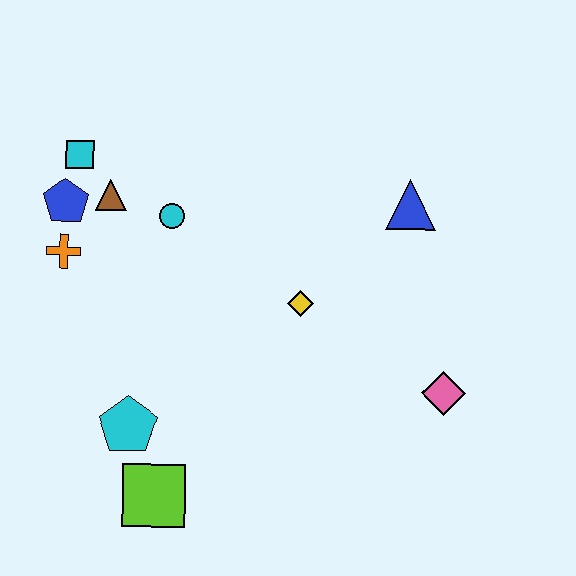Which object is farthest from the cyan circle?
The pink diamond is farthest from the cyan circle.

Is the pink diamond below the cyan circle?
Yes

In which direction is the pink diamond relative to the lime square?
The pink diamond is to the right of the lime square.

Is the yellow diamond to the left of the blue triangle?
Yes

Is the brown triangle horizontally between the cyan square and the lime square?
Yes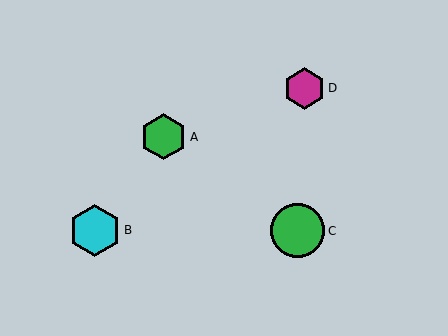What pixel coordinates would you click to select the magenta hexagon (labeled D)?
Click at (304, 88) to select the magenta hexagon D.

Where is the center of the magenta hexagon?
The center of the magenta hexagon is at (304, 88).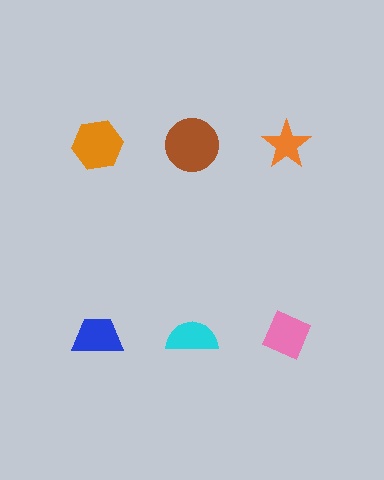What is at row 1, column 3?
An orange star.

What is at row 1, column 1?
An orange hexagon.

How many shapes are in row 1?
3 shapes.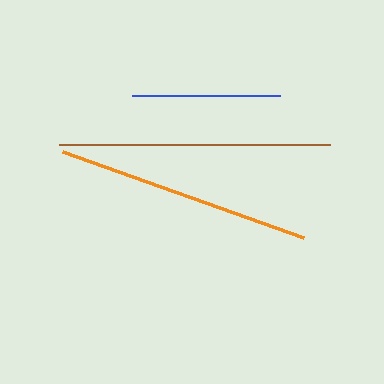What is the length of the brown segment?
The brown segment is approximately 271 pixels long.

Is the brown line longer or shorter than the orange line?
The brown line is longer than the orange line.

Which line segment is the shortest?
The blue line is the shortest at approximately 148 pixels.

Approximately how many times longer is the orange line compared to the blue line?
The orange line is approximately 1.7 times the length of the blue line.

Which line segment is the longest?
The brown line is the longest at approximately 271 pixels.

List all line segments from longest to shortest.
From longest to shortest: brown, orange, blue.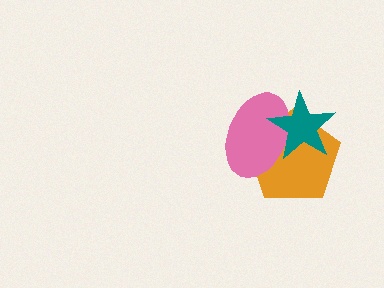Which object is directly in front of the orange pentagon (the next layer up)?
The pink ellipse is directly in front of the orange pentagon.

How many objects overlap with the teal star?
2 objects overlap with the teal star.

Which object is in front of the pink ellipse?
The teal star is in front of the pink ellipse.